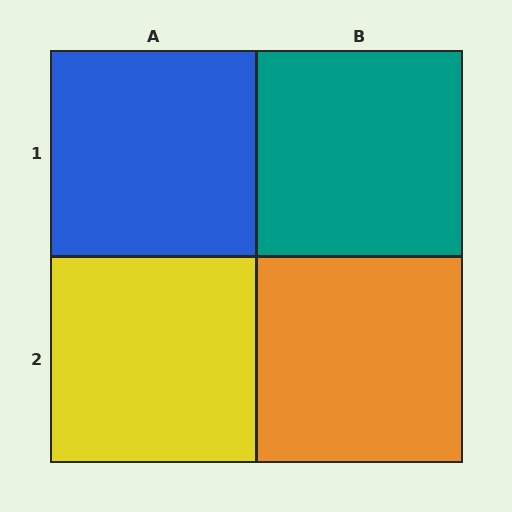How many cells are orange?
1 cell is orange.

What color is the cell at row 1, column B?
Teal.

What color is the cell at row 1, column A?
Blue.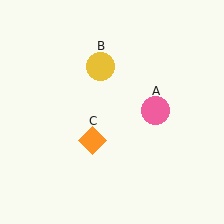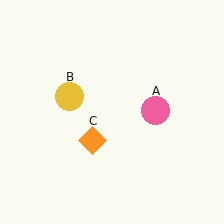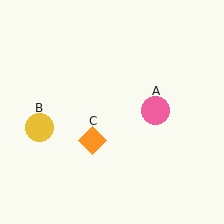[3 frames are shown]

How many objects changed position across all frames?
1 object changed position: yellow circle (object B).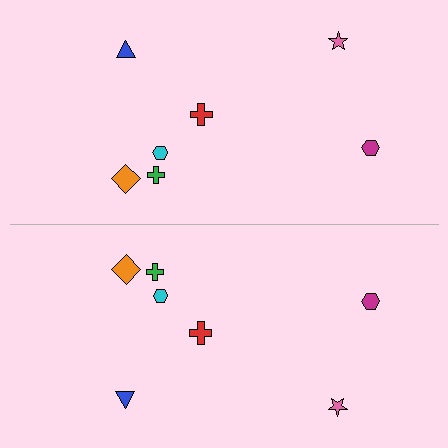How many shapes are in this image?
There are 14 shapes in this image.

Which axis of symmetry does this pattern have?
The pattern has a horizontal axis of symmetry running through the center of the image.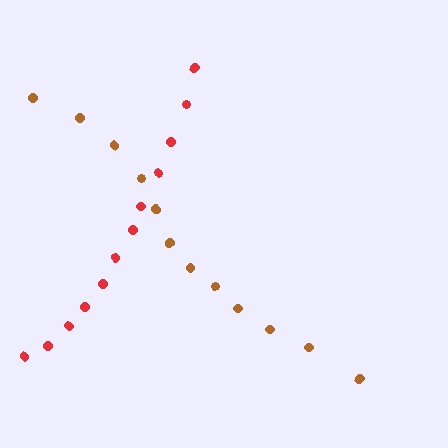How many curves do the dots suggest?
There are 2 distinct paths.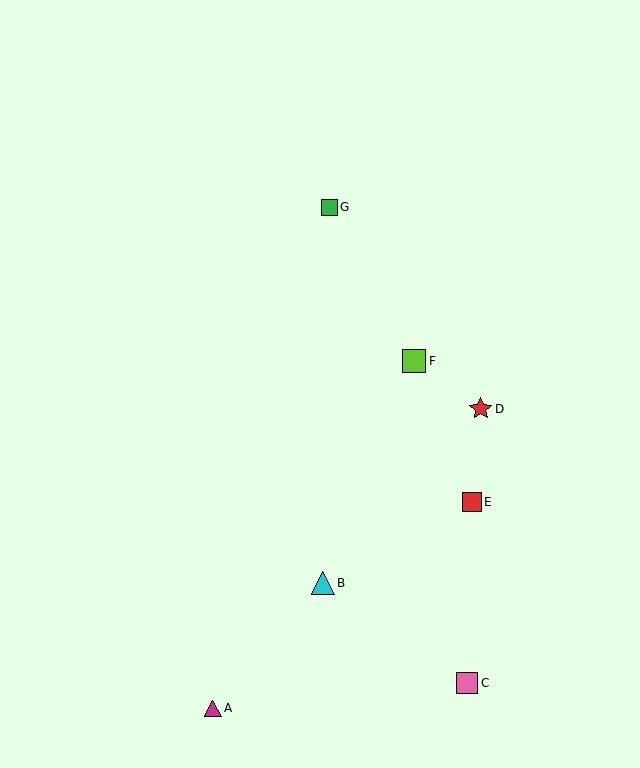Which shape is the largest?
The lime square (labeled F) is the largest.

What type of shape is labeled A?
Shape A is a magenta triangle.